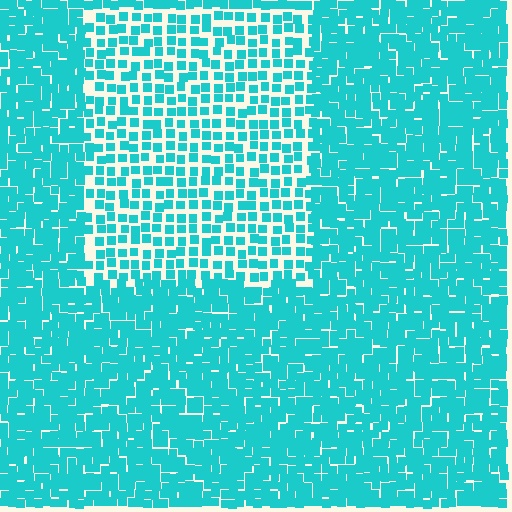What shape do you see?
I see a rectangle.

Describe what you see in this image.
The image contains small cyan elements arranged at two different densities. A rectangle-shaped region is visible where the elements are less densely packed than the surrounding area.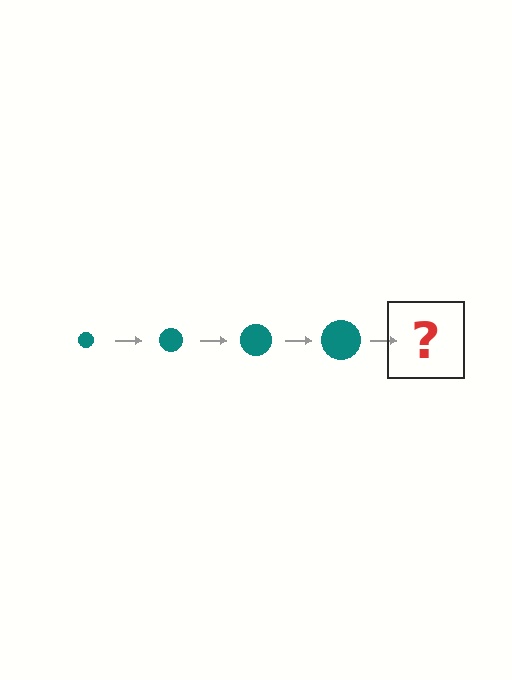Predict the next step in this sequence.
The next step is a teal circle, larger than the previous one.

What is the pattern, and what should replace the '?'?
The pattern is that the circle gets progressively larger each step. The '?' should be a teal circle, larger than the previous one.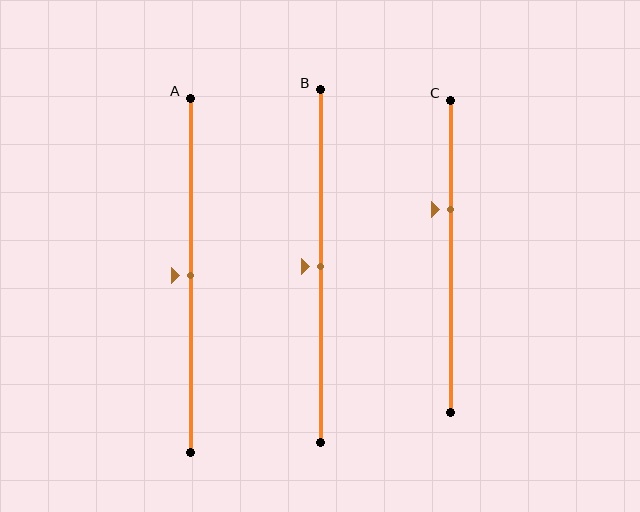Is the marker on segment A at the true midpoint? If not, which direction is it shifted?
Yes, the marker on segment A is at the true midpoint.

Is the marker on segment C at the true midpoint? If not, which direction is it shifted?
No, the marker on segment C is shifted upward by about 15% of the segment length.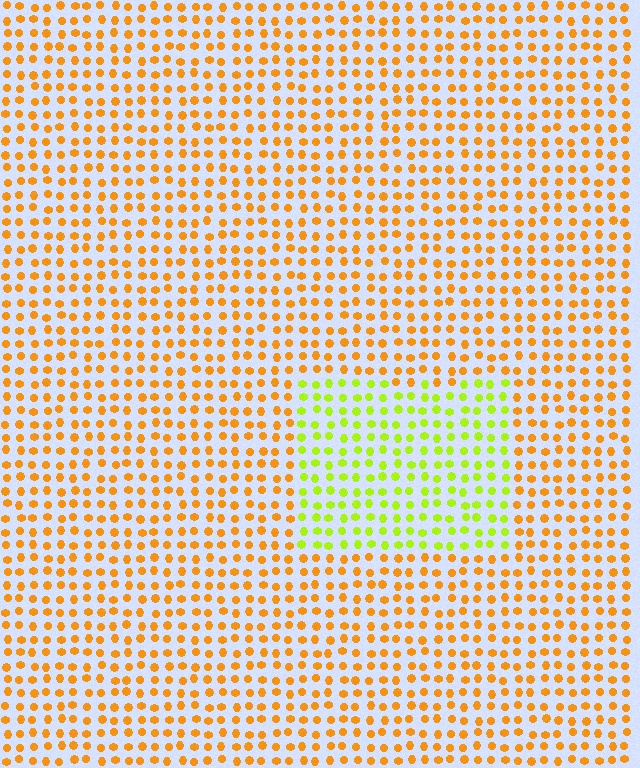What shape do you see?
I see a rectangle.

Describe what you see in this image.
The image is filled with small orange elements in a uniform arrangement. A rectangle-shaped region is visible where the elements are tinted to a slightly different hue, forming a subtle color boundary.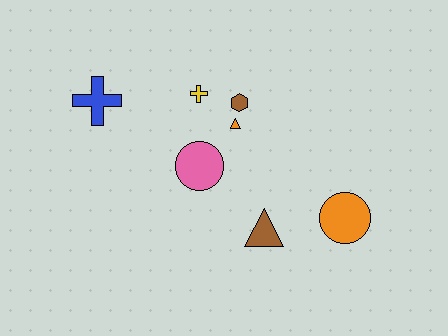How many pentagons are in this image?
There are no pentagons.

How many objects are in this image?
There are 7 objects.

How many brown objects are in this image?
There are 2 brown objects.